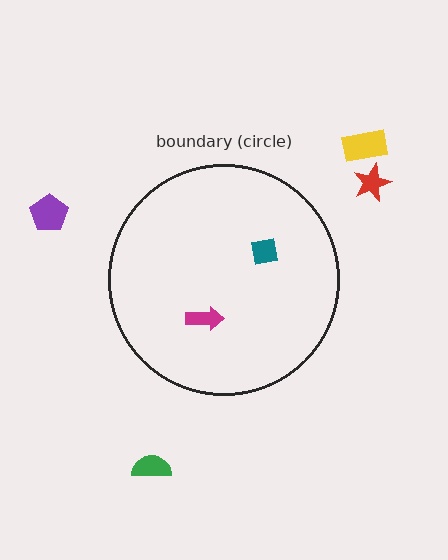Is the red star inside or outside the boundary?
Outside.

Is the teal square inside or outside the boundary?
Inside.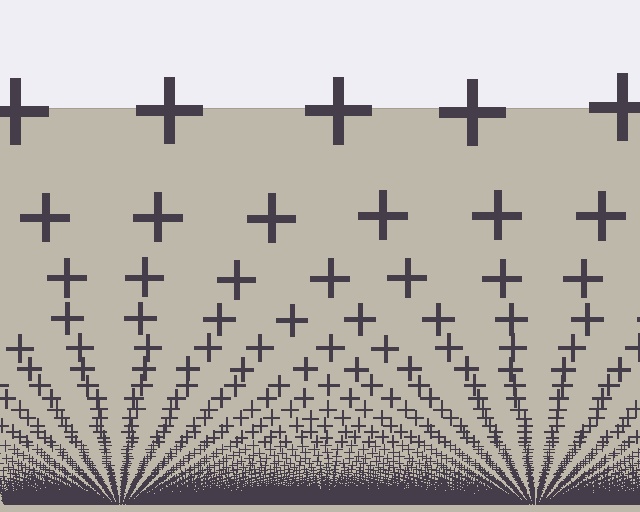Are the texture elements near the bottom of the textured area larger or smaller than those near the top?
Smaller. The gradient is inverted — elements near the bottom are smaller and denser.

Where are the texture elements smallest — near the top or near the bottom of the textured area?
Near the bottom.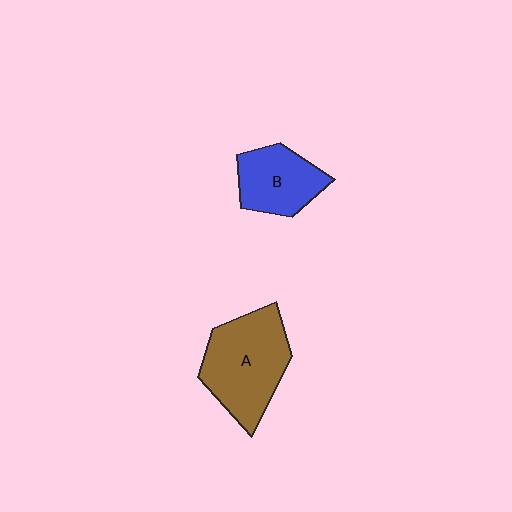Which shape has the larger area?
Shape A (brown).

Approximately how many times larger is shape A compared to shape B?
Approximately 1.5 times.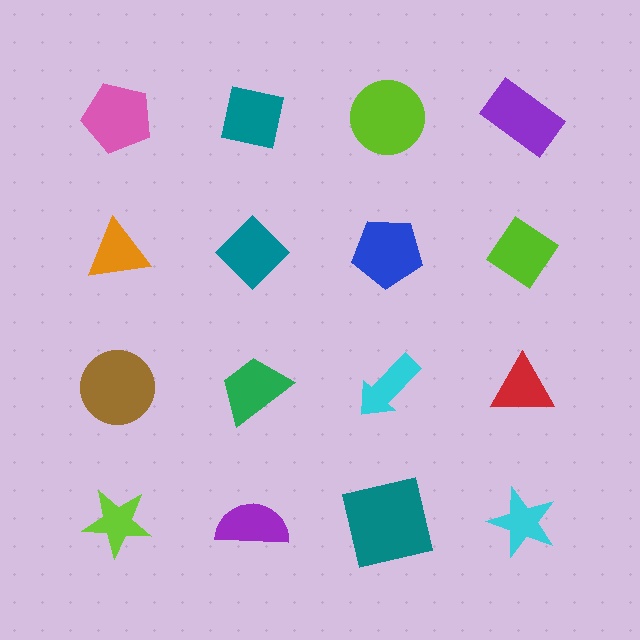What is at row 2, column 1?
An orange triangle.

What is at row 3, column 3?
A cyan arrow.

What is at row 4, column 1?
A lime star.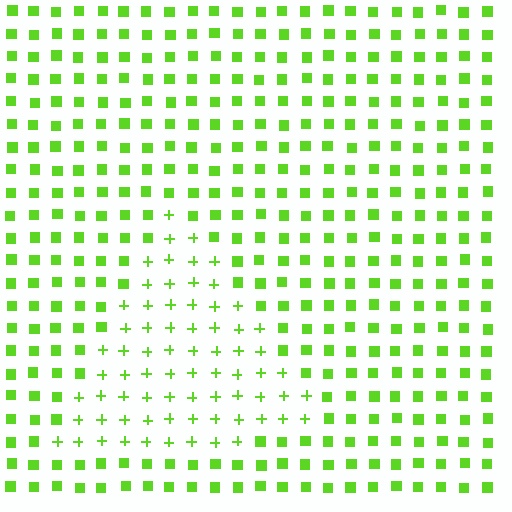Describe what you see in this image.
The image is filled with small lime elements arranged in a uniform grid. A triangle-shaped region contains plus signs, while the surrounding area contains squares. The boundary is defined purely by the change in element shape.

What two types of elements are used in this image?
The image uses plus signs inside the triangle region and squares outside it.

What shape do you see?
I see a triangle.